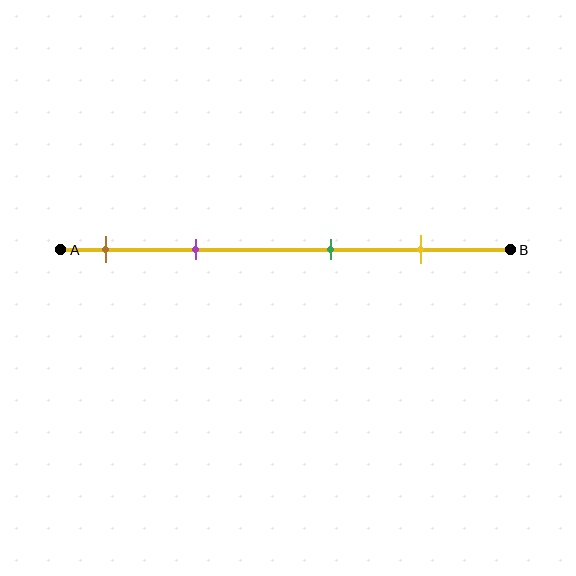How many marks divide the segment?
There are 4 marks dividing the segment.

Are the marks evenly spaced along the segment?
No, the marks are not evenly spaced.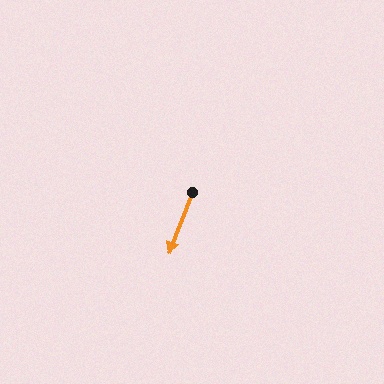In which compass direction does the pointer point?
South.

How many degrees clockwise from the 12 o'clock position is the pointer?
Approximately 201 degrees.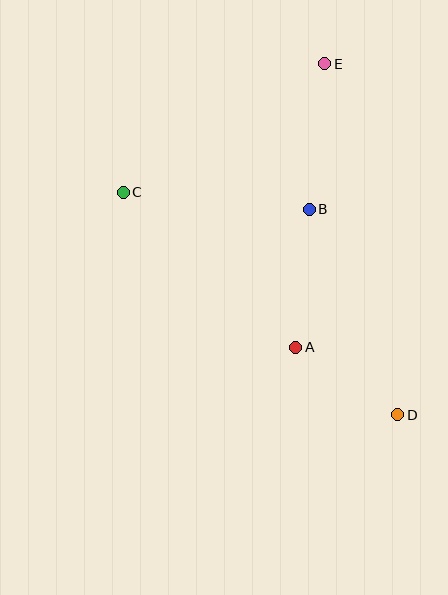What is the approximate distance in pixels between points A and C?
The distance between A and C is approximately 232 pixels.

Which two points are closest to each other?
Points A and D are closest to each other.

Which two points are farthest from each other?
Points D and E are farthest from each other.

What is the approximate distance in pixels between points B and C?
The distance between B and C is approximately 187 pixels.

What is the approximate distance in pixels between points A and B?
The distance between A and B is approximately 139 pixels.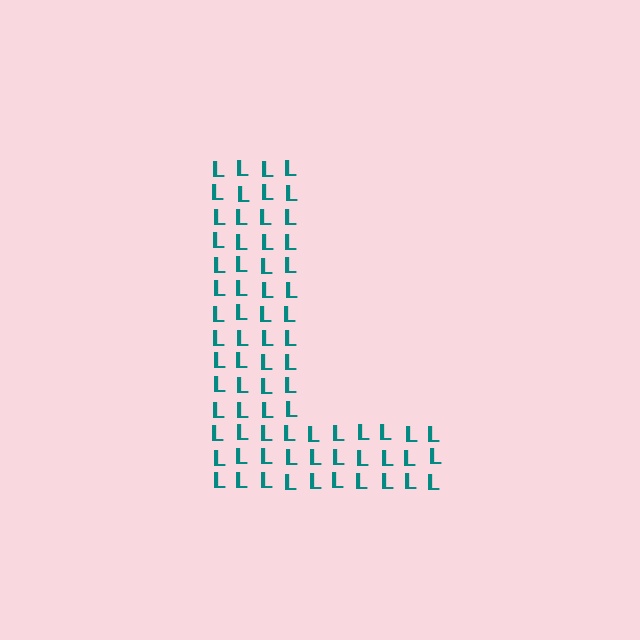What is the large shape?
The large shape is the letter L.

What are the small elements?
The small elements are letter L's.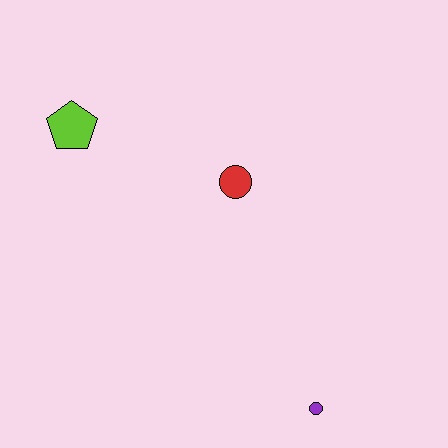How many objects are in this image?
There are 3 objects.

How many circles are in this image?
There are 2 circles.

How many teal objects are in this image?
There are no teal objects.